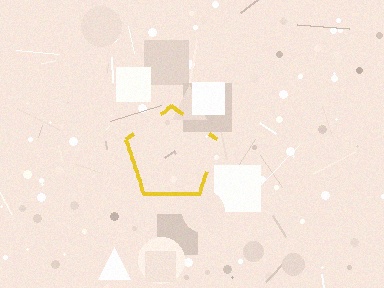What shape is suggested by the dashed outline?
The dashed outline suggests a pentagon.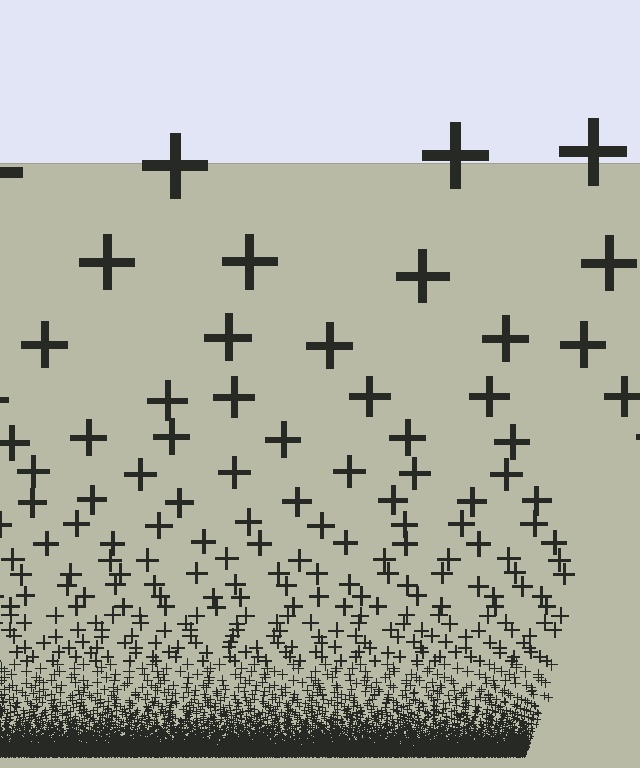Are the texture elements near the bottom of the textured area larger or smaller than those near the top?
Smaller. The gradient is inverted — elements near the bottom are smaller and denser.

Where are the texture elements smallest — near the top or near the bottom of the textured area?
Near the bottom.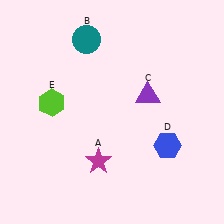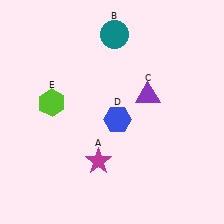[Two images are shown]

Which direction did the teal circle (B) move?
The teal circle (B) moved right.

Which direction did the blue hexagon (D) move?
The blue hexagon (D) moved left.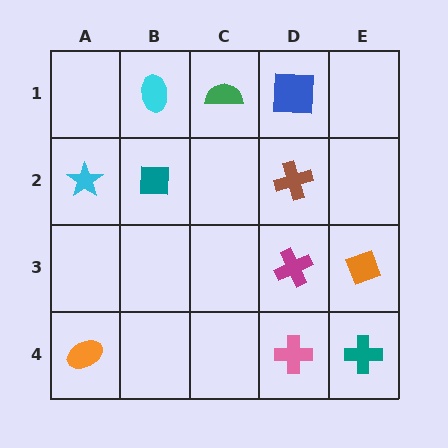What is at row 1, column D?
A blue square.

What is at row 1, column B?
A cyan ellipse.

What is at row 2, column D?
A brown cross.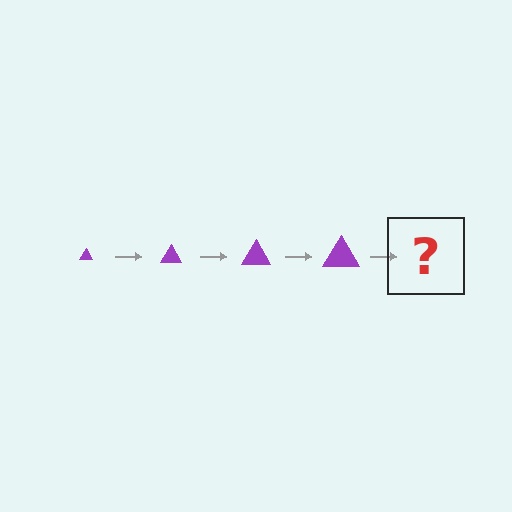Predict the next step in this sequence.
The next step is a purple triangle, larger than the previous one.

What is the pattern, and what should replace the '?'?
The pattern is that the triangle gets progressively larger each step. The '?' should be a purple triangle, larger than the previous one.